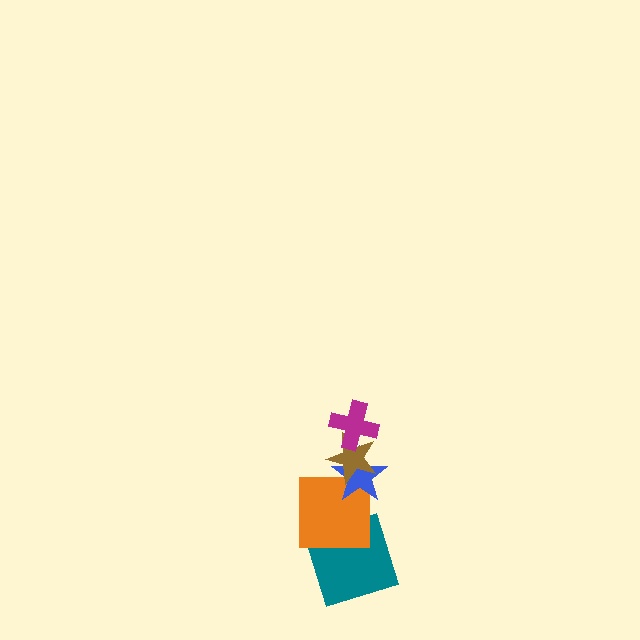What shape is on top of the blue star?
The brown star is on top of the blue star.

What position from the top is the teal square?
The teal square is 5th from the top.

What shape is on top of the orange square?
The blue star is on top of the orange square.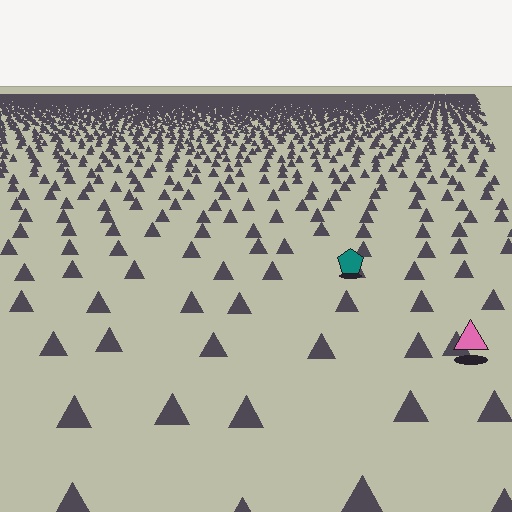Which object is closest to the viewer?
The pink triangle is closest. The texture marks near it are larger and more spread out.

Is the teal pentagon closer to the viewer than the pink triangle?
No. The pink triangle is closer — you can tell from the texture gradient: the ground texture is coarser near it.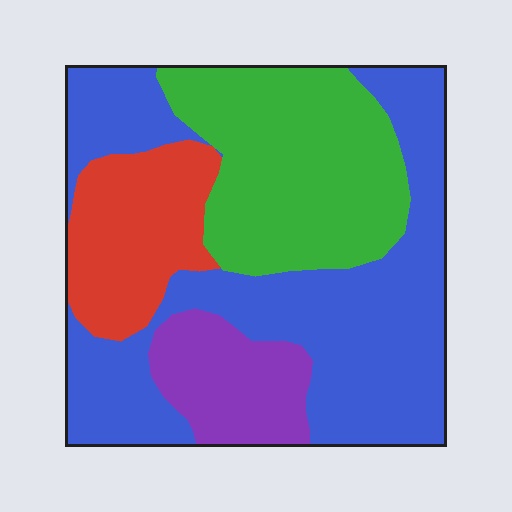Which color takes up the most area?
Blue, at roughly 45%.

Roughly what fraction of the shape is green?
Green takes up about one quarter (1/4) of the shape.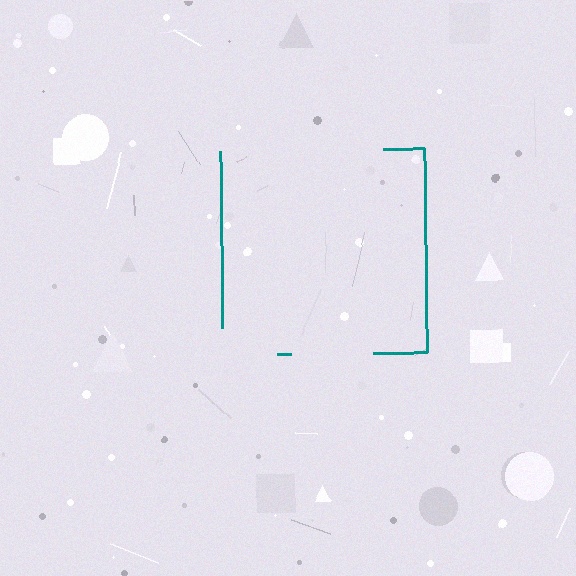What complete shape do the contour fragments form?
The contour fragments form a square.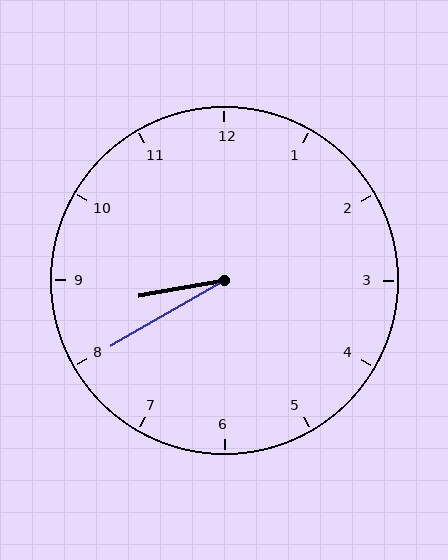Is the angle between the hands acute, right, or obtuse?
It is acute.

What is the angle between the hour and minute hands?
Approximately 20 degrees.